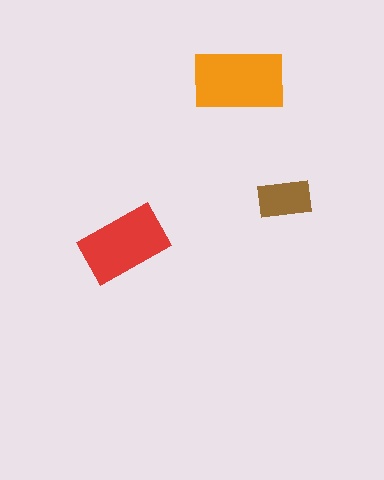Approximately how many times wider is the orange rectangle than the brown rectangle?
About 1.5 times wider.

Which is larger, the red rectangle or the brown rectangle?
The red one.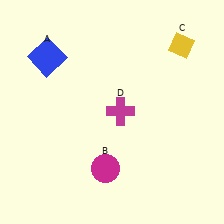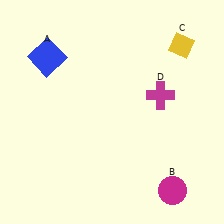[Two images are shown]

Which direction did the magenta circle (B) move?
The magenta circle (B) moved right.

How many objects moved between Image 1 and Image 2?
2 objects moved between the two images.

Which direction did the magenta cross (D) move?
The magenta cross (D) moved right.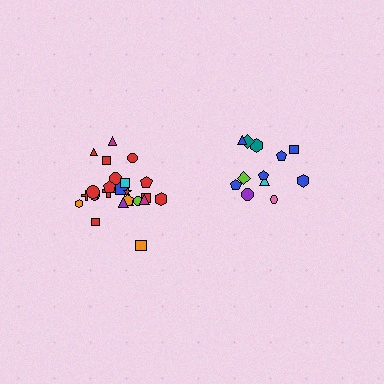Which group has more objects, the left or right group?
The left group.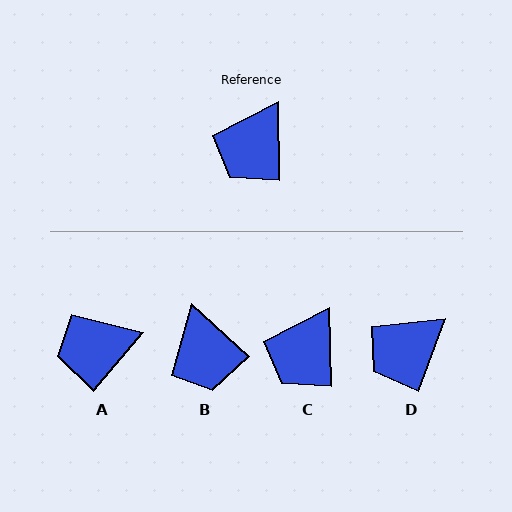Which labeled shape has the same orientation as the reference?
C.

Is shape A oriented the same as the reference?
No, it is off by about 41 degrees.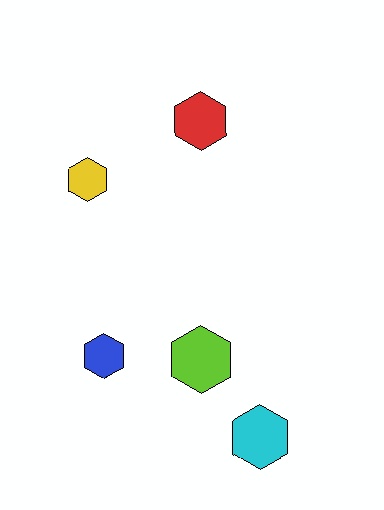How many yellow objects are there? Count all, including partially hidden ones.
There is 1 yellow object.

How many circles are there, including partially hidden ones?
There are no circles.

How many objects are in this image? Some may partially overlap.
There are 5 objects.